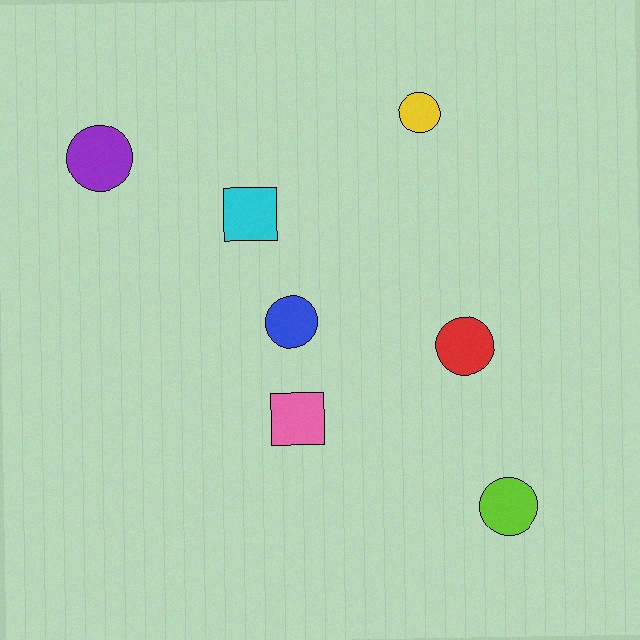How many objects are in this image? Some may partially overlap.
There are 7 objects.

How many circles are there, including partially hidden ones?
There are 5 circles.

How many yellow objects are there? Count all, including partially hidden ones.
There is 1 yellow object.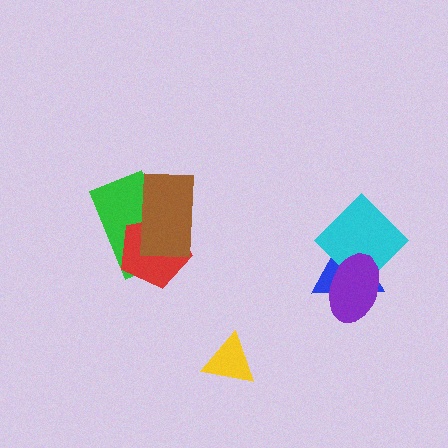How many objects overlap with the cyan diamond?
2 objects overlap with the cyan diamond.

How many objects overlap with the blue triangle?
2 objects overlap with the blue triangle.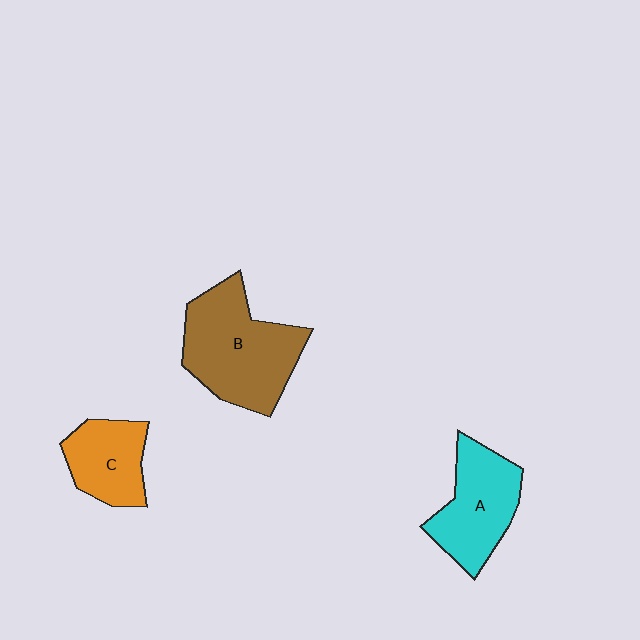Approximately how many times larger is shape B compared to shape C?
Approximately 1.8 times.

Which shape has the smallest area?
Shape C (orange).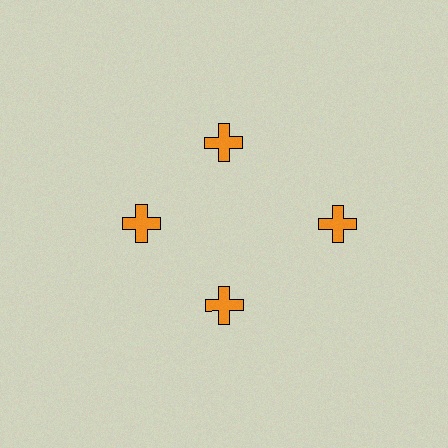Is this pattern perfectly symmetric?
No. The 4 orange crosses are arranged in a ring, but one element near the 3 o'clock position is pushed outward from the center, breaking the 4-fold rotational symmetry.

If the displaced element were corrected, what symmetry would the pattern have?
It would have 4-fold rotational symmetry — the pattern would map onto itself every 90 degrees.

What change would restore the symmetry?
The symmetry would be restored by moving it inward, back onto the ring so that all 4 crosses sit at equal angles and equal distance from the center.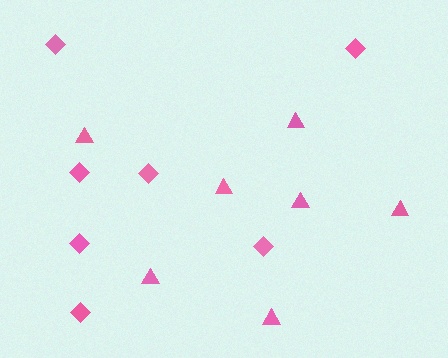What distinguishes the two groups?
There are 2 groups: one group of diamonds (7) and one group of triangles (7).